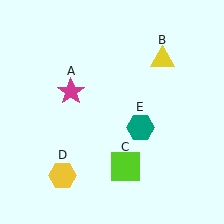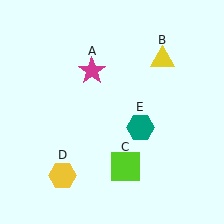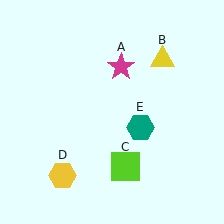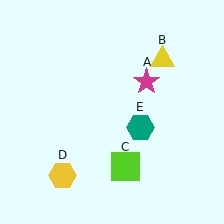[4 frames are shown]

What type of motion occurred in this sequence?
The magenta star (object A) rotated clockwise around the center of the scene.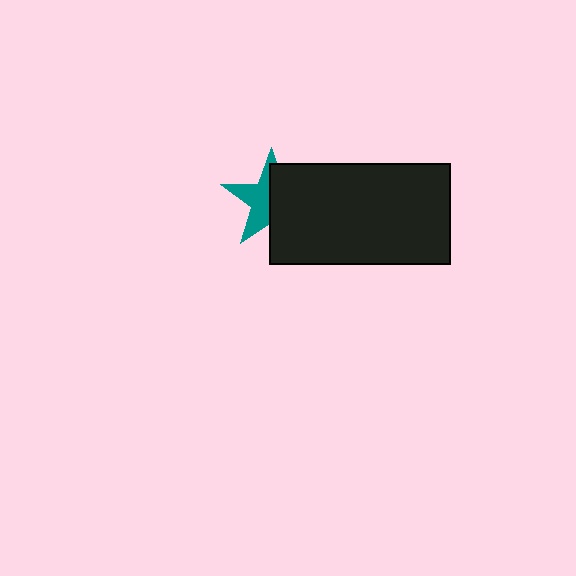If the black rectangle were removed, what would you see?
You would see the complete teal star.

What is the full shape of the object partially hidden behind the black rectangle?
The partially hidden object is a teal star.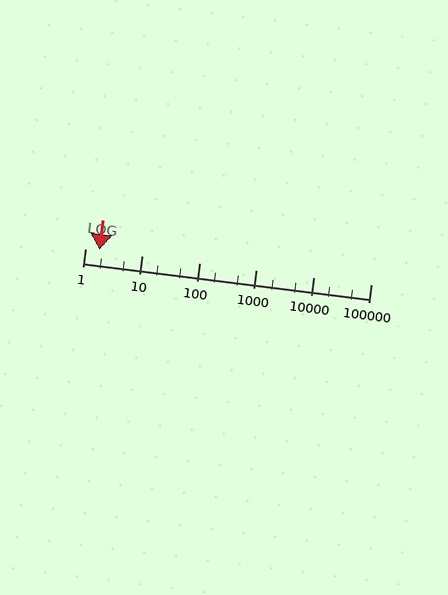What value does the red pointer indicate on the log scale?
The pointer indicates approximately 1.8.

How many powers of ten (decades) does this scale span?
The scale spans 5 decades, from 1 to 100000.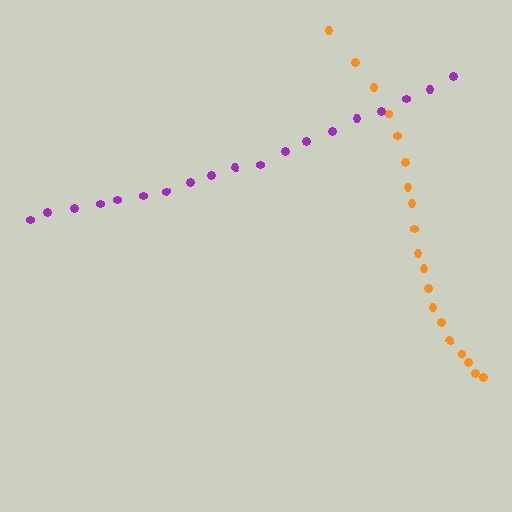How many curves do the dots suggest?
There are 2 distinct paths.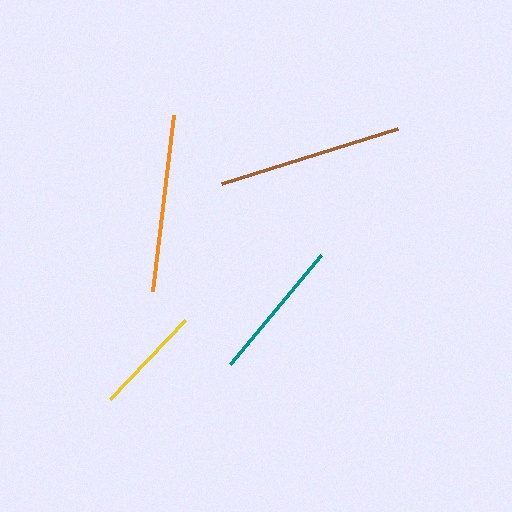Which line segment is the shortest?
The yellow line is the shortest at approximately 109 pixels.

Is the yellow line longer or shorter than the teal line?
The teal line is longer than the yellow line.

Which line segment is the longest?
The brown line is the longest at approximately 185 pixels.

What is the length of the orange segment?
The orange segment is approximately 177 pixels long.